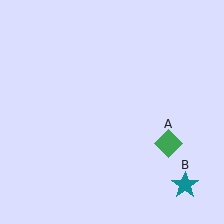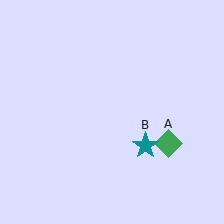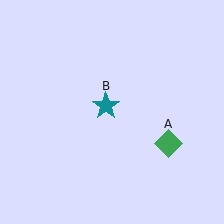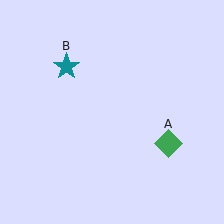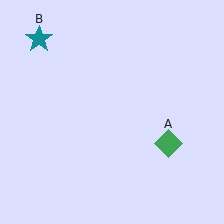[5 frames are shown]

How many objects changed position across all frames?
1 object changed position: teal star (object B).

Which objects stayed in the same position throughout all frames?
Green diamond (object A) remained stationary.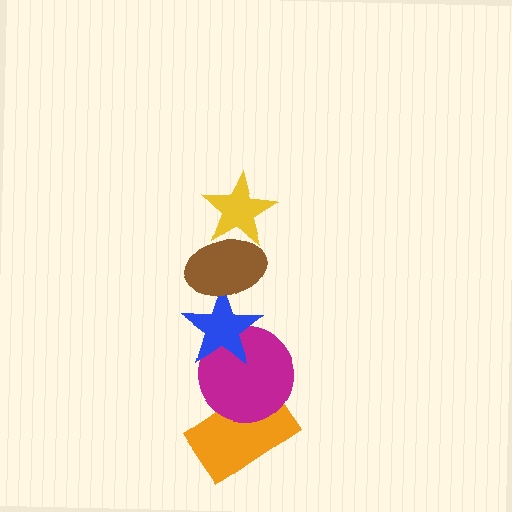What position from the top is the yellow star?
The yellow star is 1st from the top.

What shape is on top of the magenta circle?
The blue star is on top of the magenta circle.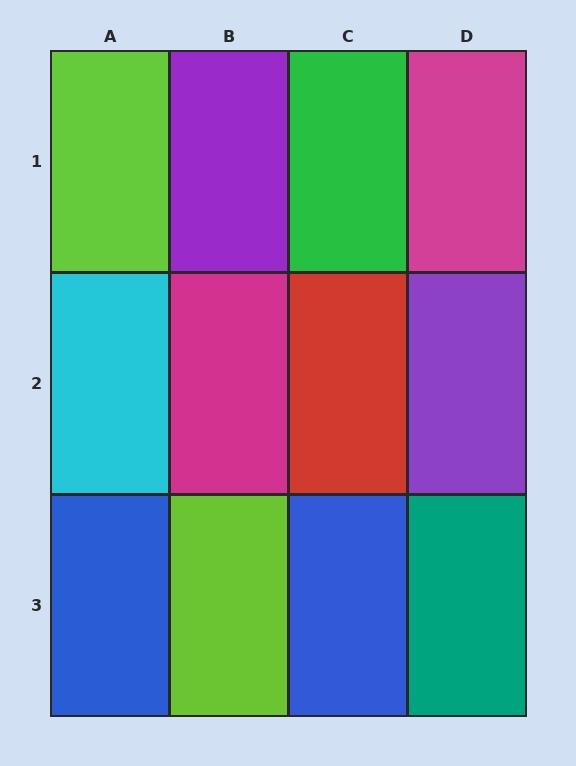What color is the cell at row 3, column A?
Blue.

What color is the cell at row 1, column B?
Purple.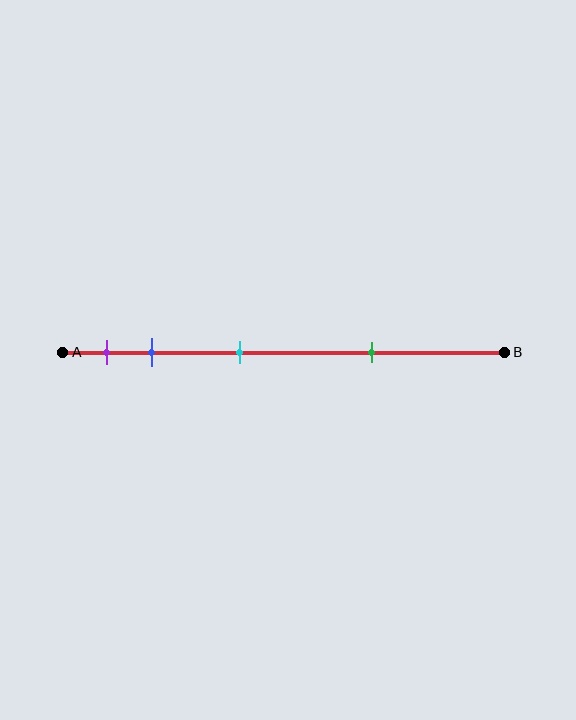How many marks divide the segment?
There are 4 marks dividing the segment.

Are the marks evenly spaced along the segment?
No, the marks are not evenly spaced.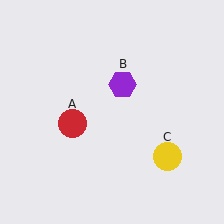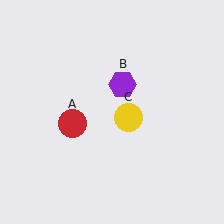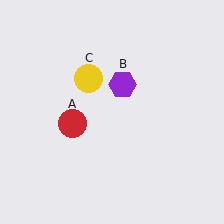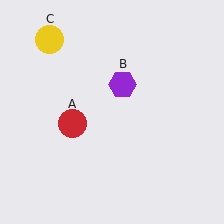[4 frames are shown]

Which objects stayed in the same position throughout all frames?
Red circle (object A) and purple hexagon (object B) remained stationary.